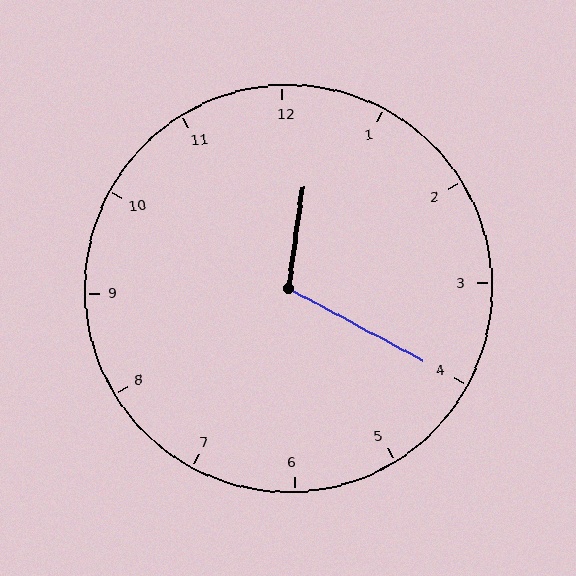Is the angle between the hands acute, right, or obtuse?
It is obtuse.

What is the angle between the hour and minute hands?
Approximately 110 degrees.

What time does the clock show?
12:20.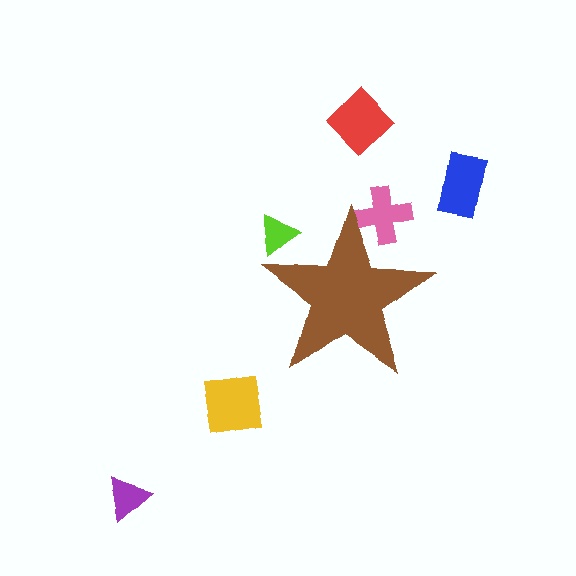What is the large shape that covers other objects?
A brown star.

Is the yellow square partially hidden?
No, the yellow square is fully visible.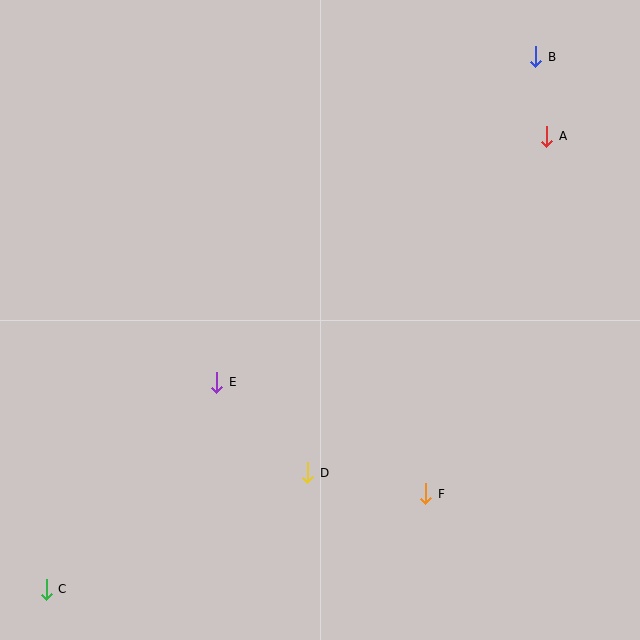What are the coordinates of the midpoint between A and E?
The midpoint between A and E is at (382, 259).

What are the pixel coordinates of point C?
Point C is at (46, 589).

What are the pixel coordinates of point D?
Point D is at (308, 473).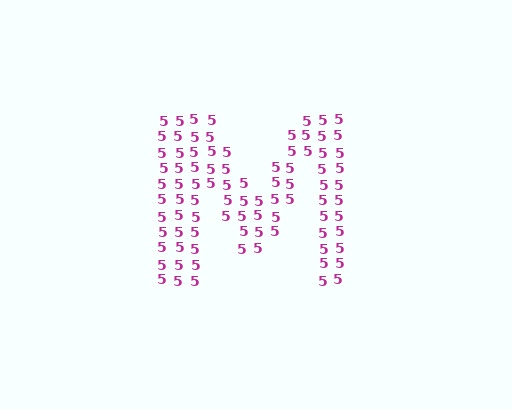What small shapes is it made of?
It is made of small digit 5's.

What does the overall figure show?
The overall figure shows the letter M.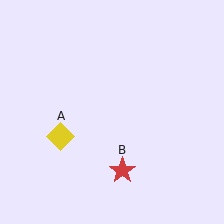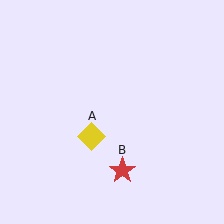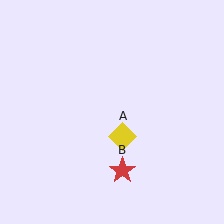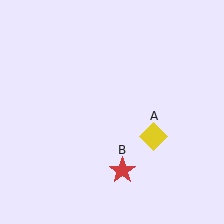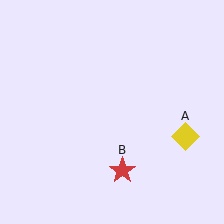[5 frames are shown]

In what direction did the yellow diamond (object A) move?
The yellow diamond (object A) moved right.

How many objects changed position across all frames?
1 object changed position: yellow diamond (object A).